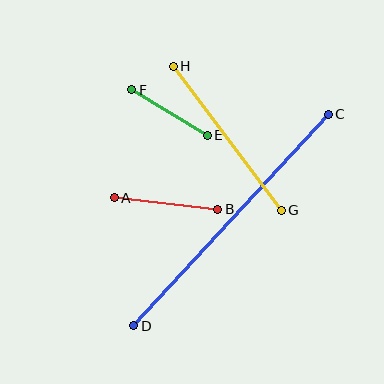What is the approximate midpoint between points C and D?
The midpoint is at approximately (231, 220) pixels.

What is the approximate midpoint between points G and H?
The midpoint is at approximately (227, 138) pixels.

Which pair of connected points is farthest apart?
Points C and D are farthest apart.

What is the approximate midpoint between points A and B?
The midpoint is at approximately (166, 203) pixels.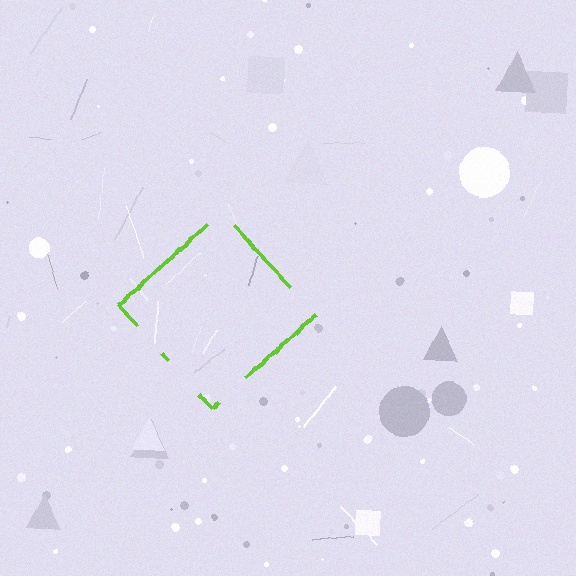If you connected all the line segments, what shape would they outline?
They would outline a diamond.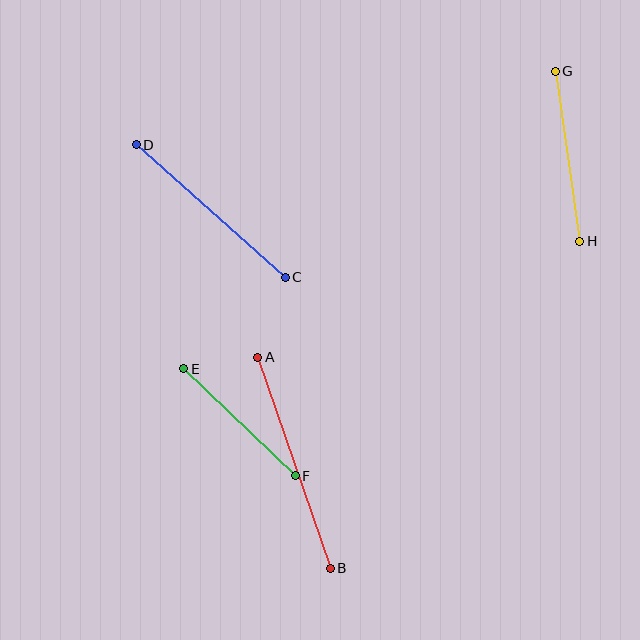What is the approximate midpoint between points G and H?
The midpoint is at approximately (568, 156) pixels.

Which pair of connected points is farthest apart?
Points A and B are farthest apart.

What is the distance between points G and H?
The distance is approximately 172 pixels.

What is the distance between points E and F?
The distance is approximately 155 pixels.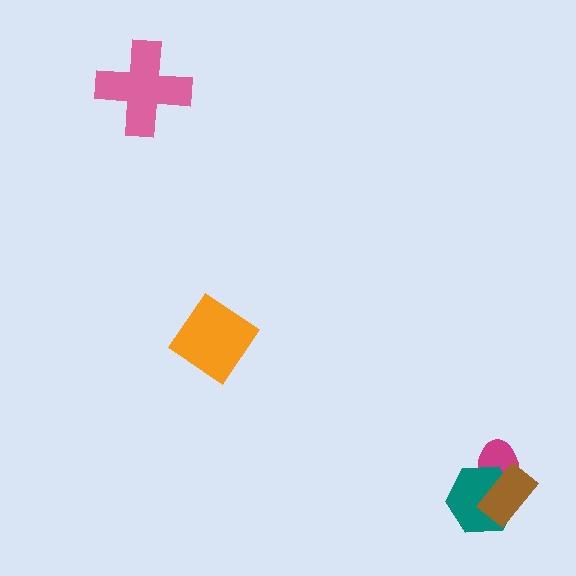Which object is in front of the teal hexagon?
The brown rectangle is in front of the teal hexagon.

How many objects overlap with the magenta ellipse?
2 objects overlap with the magenta ellipse.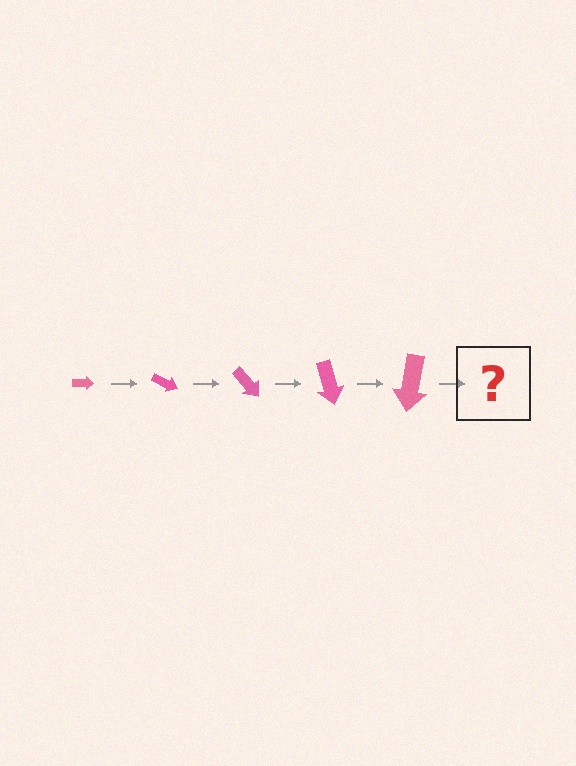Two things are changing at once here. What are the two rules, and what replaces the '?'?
The two rules are that the arrow grows larger each step and it rotates 25 degrees each step. The '?' should be an arrow, larger than the previous one and rotated 125 degrees from the start.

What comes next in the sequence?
The next element should be an arrow, larger than the previous one and rotated 125 degrees from the start.